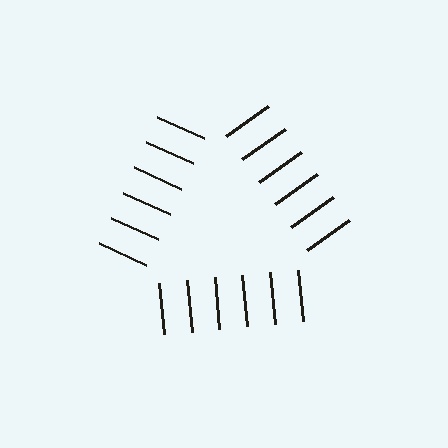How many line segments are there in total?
18 — 6 along each of the 3 edges.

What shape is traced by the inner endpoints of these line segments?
An illusory triangle — the line segments terminate on its edges but no continuous stroke is drawn.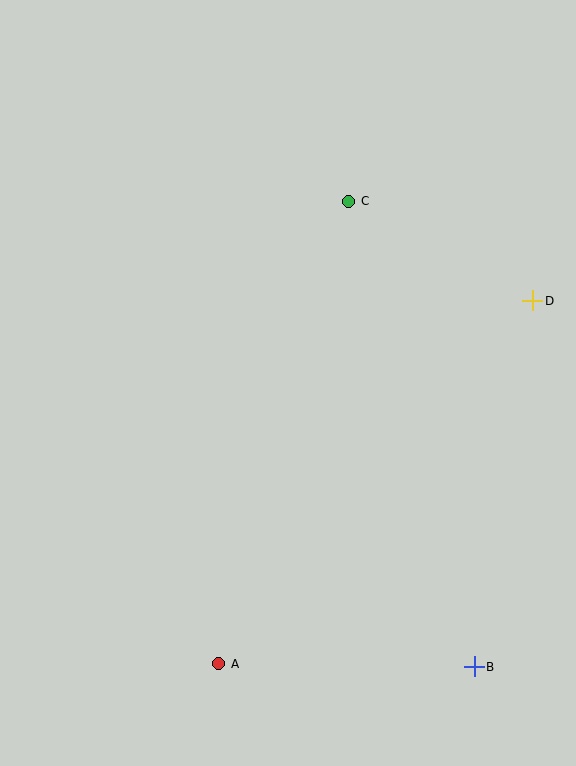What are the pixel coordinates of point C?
Point C is at (349, 201).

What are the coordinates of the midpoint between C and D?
The midpoint between C and D is at (441, 251).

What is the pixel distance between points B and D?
The distance between B and D is 371 pixels.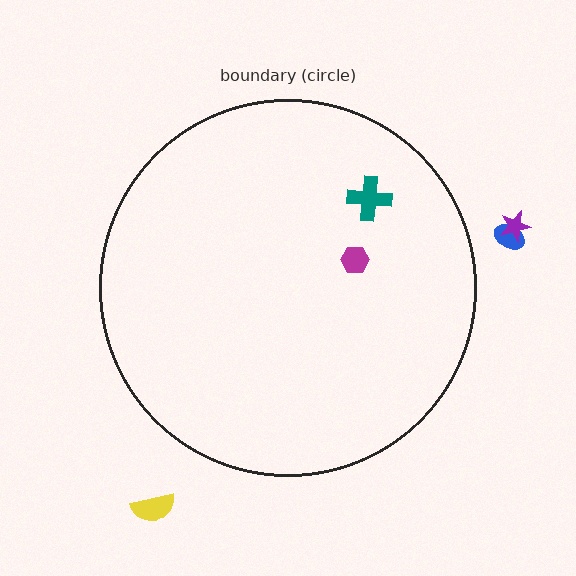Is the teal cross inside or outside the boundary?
Inside.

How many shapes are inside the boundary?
2 inside, 3 outside.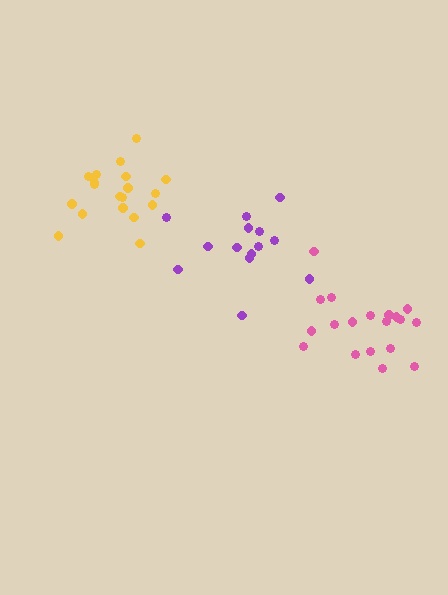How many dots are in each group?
Group 1: 20 dots, Group 2: 14 dots, Group 3: 19 dots (53 total).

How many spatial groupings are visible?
There are 3 spatial groupings.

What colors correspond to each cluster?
The clusters are colored: yellow, purple, pink.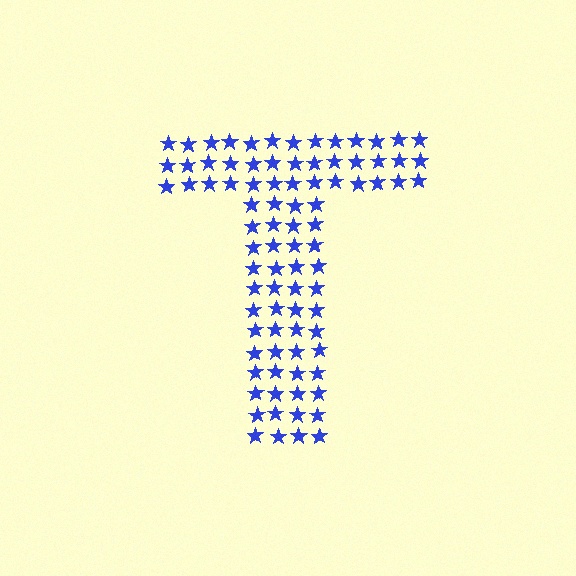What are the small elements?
The small elements are stars.